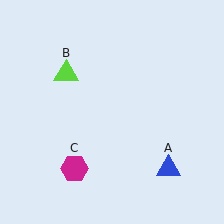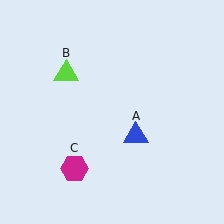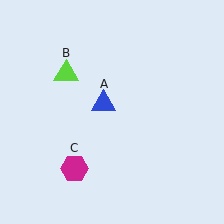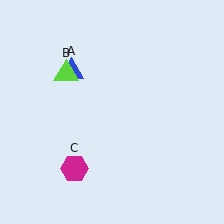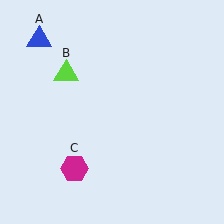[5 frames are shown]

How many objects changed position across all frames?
1 object changed position: blue triangle (object A).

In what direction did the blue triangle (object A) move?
The blue triangle (object A) moved up and to the left.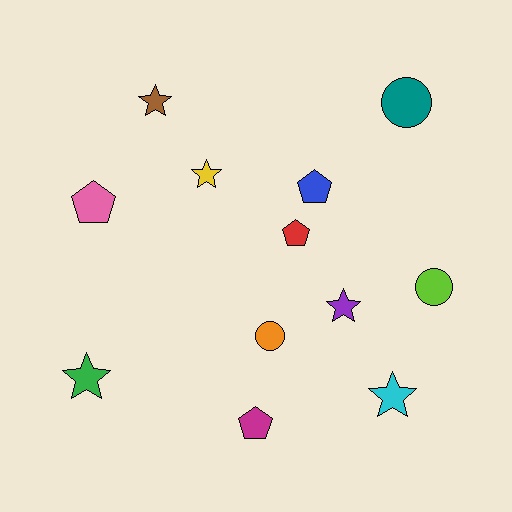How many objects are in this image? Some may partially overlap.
There are 12 objects.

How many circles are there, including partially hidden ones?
There are 3 circles.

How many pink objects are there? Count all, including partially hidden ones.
There is 1 pink object.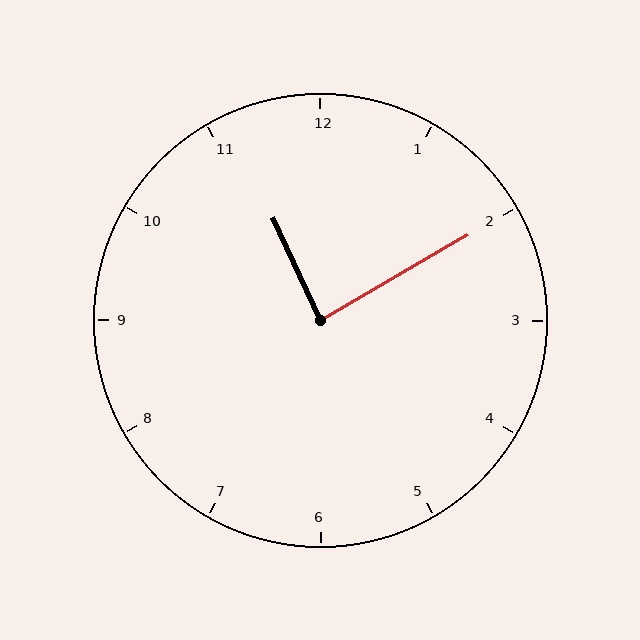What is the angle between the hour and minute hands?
Approximately 85 degrees.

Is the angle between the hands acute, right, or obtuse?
It is right.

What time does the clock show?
11:10.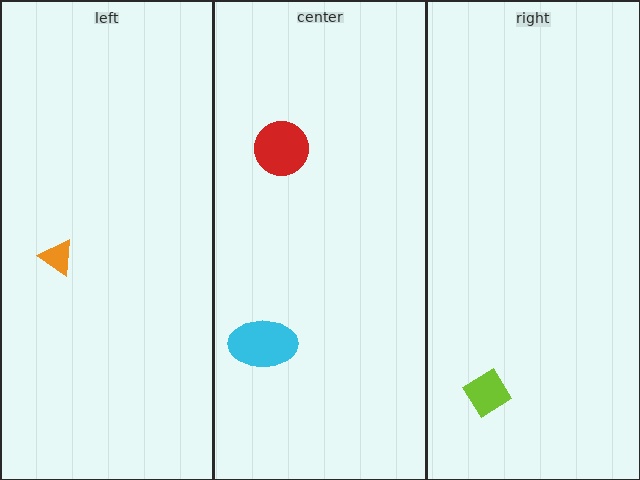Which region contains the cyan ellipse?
The center region.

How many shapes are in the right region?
1.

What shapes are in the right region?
The lime diamond.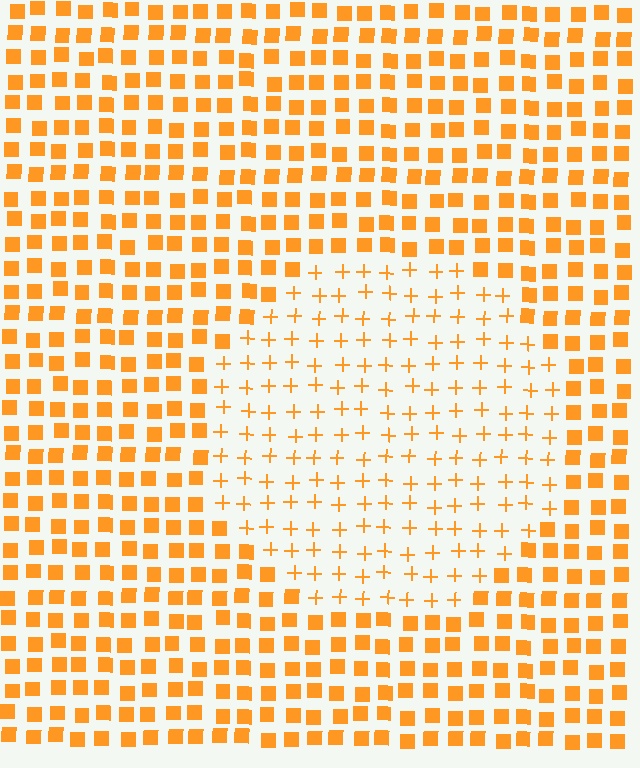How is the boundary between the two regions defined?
The boundary is defined by a change in element shape: plus signs inside vs. squares outside. All elements share the same color and spacing.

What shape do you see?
I see a circle.